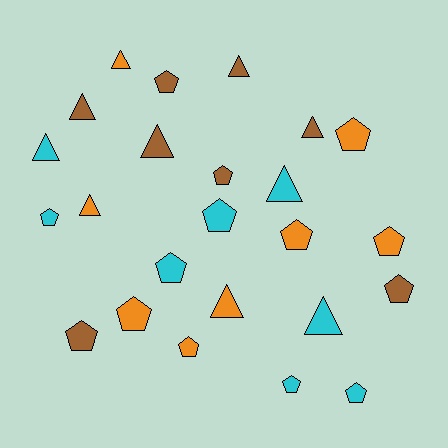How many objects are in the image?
There are 24 objects.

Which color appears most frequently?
Cyan, with 8 objects.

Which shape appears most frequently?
Pentagon, with 14 objects.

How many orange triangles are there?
There are 3 orange triangles.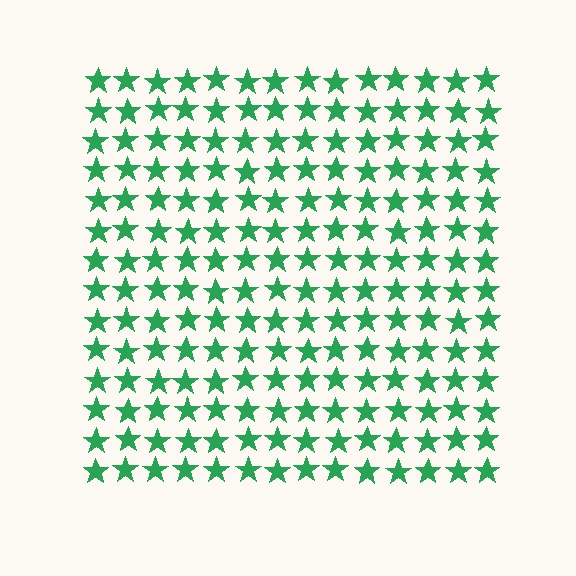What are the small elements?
The small elements are stars.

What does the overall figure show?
The overall figure shows a square.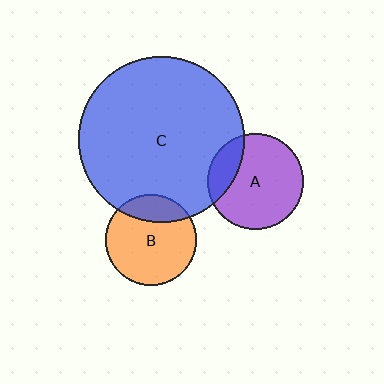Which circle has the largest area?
Circle C (blue).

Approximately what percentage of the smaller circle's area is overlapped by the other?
Approximately 20%.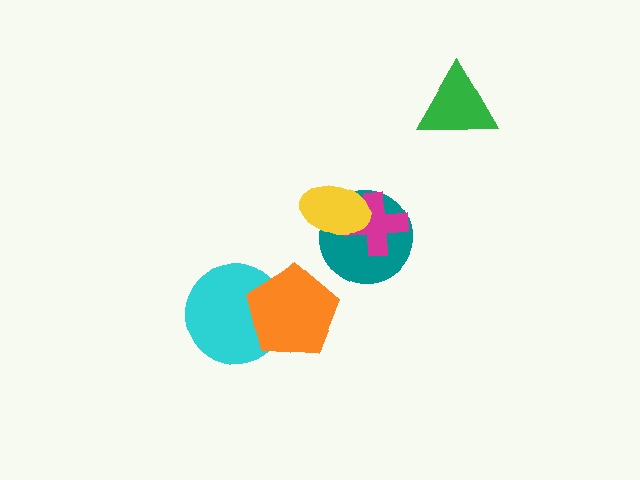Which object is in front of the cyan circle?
The orange pentagon is in front of the cyan circle.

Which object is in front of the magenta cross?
The yellow ellipse is in front of the magenta cross.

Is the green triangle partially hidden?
No, no other shape covers it.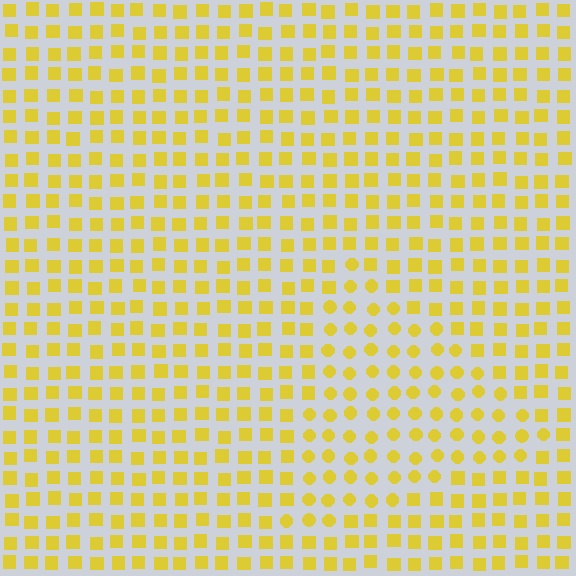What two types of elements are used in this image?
The image uses circles inside the triangle region and squares outside it.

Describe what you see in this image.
The image is filled with small yellow elements arranged in a uniform grid. A triangle-shaped region contains circles, while the surrounding area contains squares. The boundary is defined purely by the change in element shape.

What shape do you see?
I see a triangle.